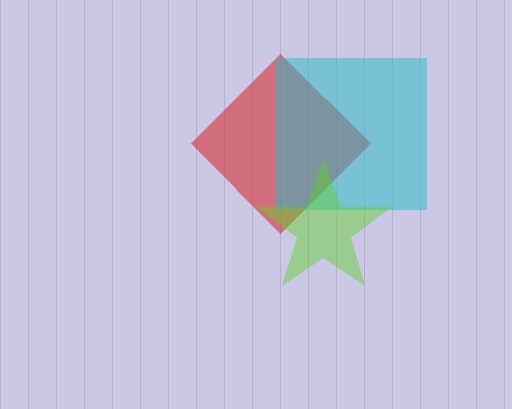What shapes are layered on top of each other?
The layered shapes are: a red diamond, a cyan square, a lime star.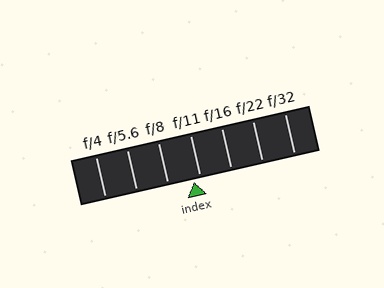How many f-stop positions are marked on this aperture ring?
There are 7 f-stop positions marked.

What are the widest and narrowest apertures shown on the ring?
The widest aperture shown is f/4 and the narrowest is f/32.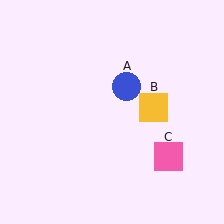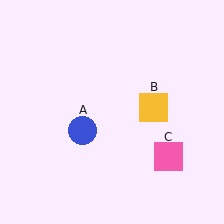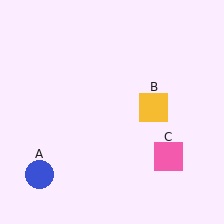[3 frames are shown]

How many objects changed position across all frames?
1 object changed position: blue circle (object A).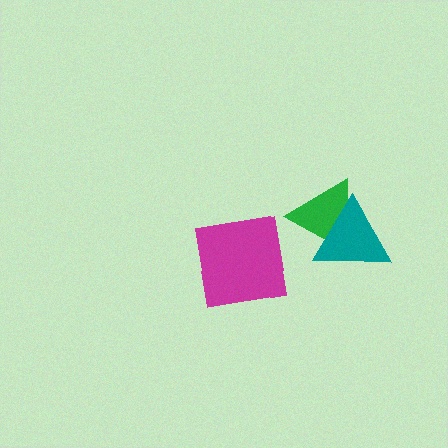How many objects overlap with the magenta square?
0 objects overlap with the magenta square.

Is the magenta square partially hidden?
No, no other shape covers it.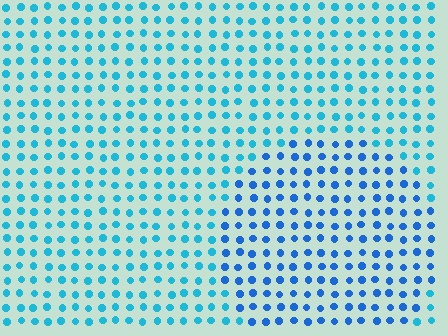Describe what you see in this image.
The image is filled with small cyan elements in a uniform arrangement. A circle-shaped region is visible where the elements are tinted to a slightly different hue, forming a subtle color boundary.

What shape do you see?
I see a circle.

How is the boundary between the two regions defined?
The boundary is defined purely by a slight shift in hue (about 26 degrees). Spacing, size, and orientation are identical on both sides.